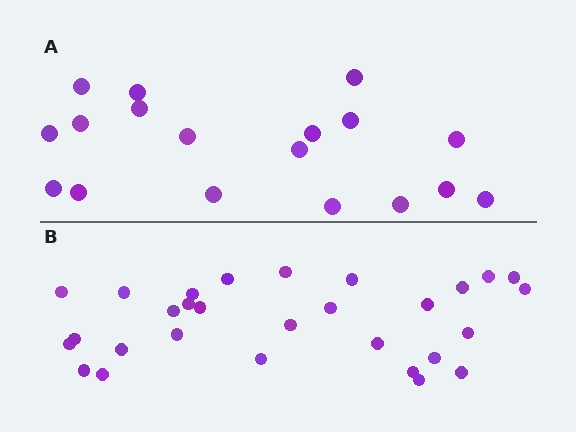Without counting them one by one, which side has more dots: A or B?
Region B (the bottom region) has more dots.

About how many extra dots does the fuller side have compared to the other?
Region B has roughly 12 or so more dots than region A.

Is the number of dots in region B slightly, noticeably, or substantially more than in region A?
Region B has substantially more. The ratio is roughly 1.6 to 1.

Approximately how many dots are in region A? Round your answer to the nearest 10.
About 20 dots. (The exact count is 18, which rounds to 20.)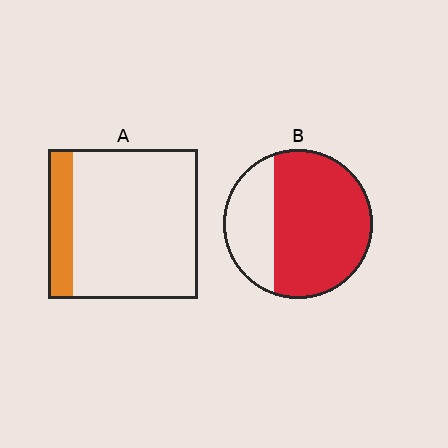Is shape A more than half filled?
No.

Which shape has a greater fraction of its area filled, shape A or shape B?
Shape B.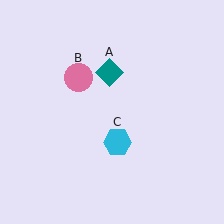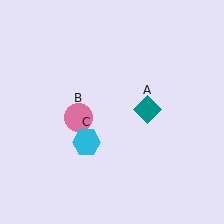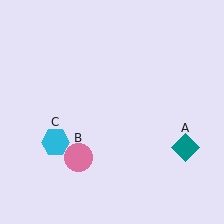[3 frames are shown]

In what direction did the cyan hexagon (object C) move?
The cyan hexagon (object C) moved left.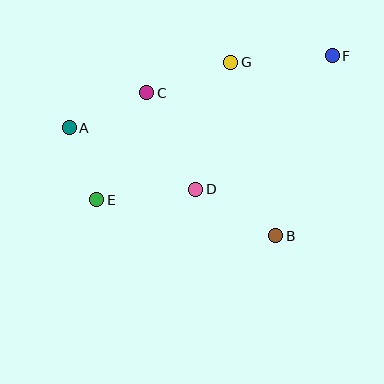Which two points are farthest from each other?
Points E and F are farthest from each other.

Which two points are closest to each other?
Points A and E are closest to each other.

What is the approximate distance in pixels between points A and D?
The distance between A and D is approximately 141 pixels.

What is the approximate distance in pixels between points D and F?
The distance between D and F is approximately 191 pixels.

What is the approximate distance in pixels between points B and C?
The distance between B and C is approximately 193 pixels.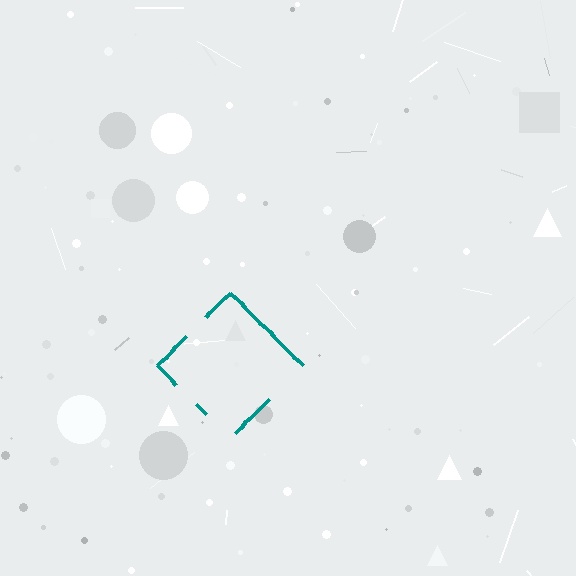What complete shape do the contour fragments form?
The contour fragments form a diamond.